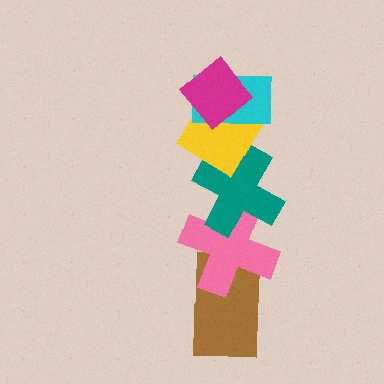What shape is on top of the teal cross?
The yellow diamond is on top of the teal cross.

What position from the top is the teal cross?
The teal cross is 4th from the top.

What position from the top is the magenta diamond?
The magenta diamond is 1st from the top.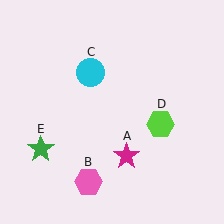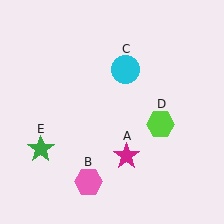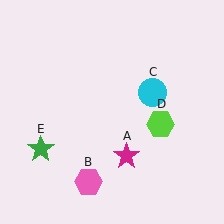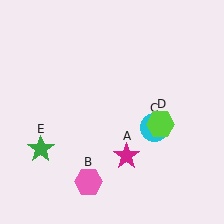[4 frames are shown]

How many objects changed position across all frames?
1 object changed position: cyan circle (object C).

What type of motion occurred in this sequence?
The cyan circle (object C) rotated clockwise around the center of the scene.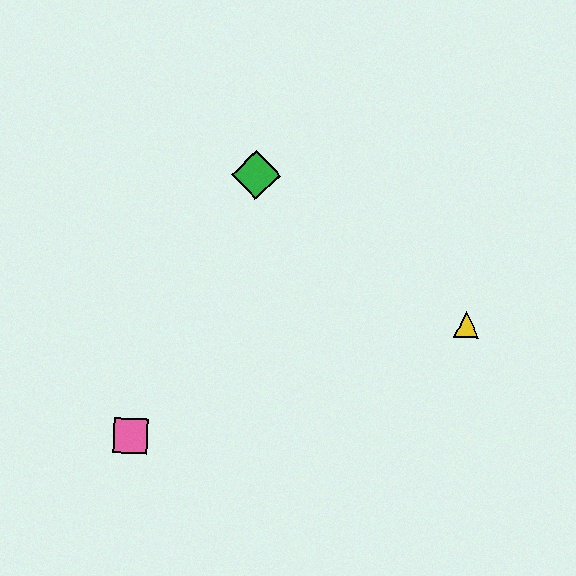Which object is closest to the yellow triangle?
The green diamond is closest to the yellow triangle.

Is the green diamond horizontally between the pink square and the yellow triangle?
Yes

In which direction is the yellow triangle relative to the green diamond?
The yellow triangle is to the right of the green diamond.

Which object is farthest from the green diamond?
The pink square is farthest from the green diamond.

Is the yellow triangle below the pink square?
No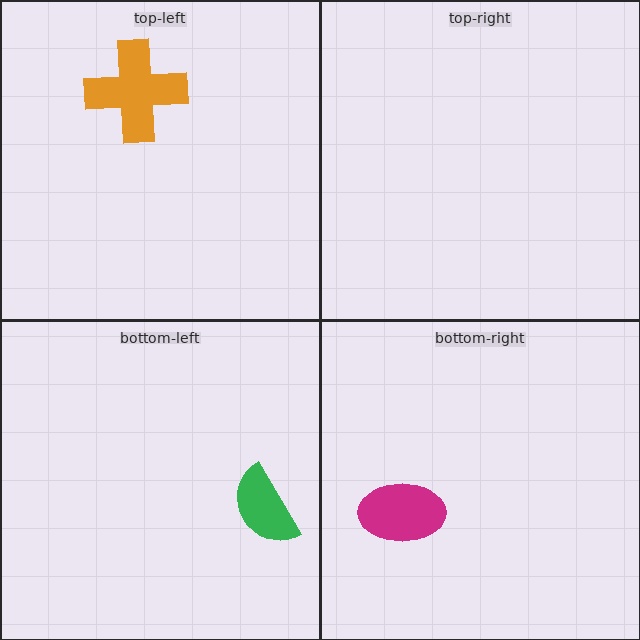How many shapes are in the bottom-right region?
1.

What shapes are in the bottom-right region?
The magenta ellipse.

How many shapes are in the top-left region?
1.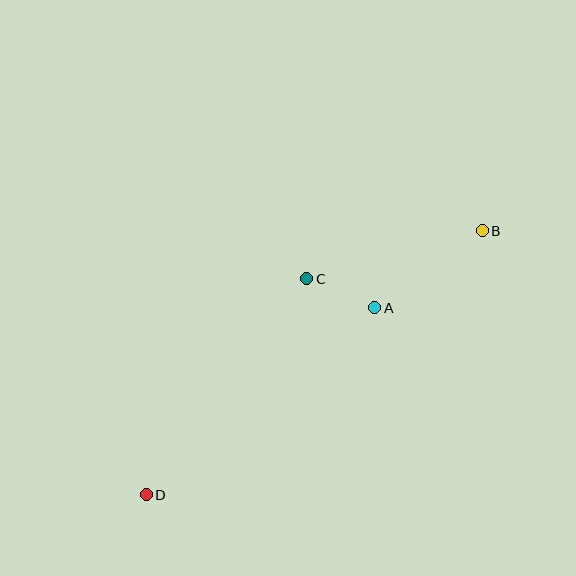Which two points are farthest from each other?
Points B and D are farthest from each other.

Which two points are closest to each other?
Points A and C are closest to each other.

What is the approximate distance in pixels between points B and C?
The distance between B and C is approximately 182 pixels.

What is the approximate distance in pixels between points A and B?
The distance between A and B is approximately 132 pixels.